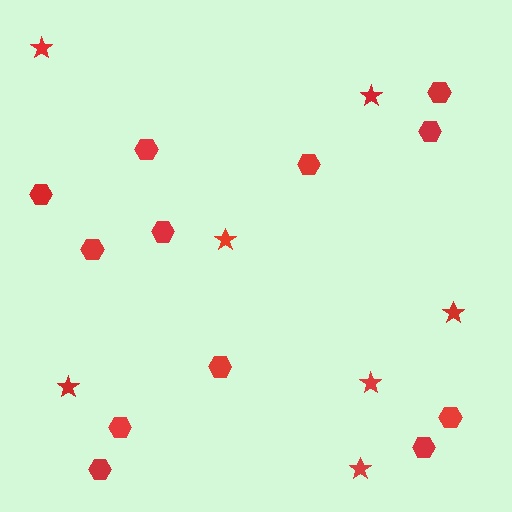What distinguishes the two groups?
There are 2 groups: one group of stars (7) and one group of hexagons (12).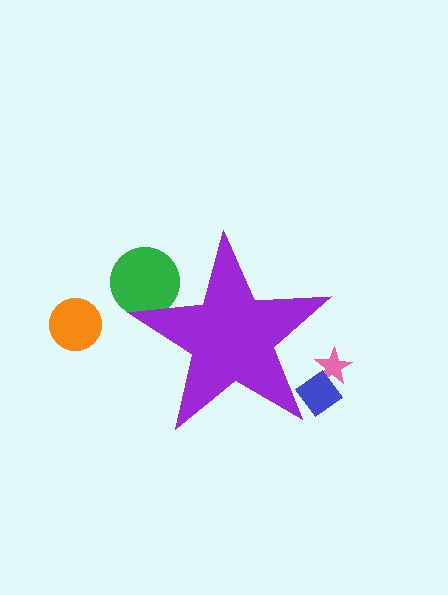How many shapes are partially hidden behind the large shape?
3 shapes are partially hidden.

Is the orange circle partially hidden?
No, the orange circle is fully visible.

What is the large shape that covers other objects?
A purple star.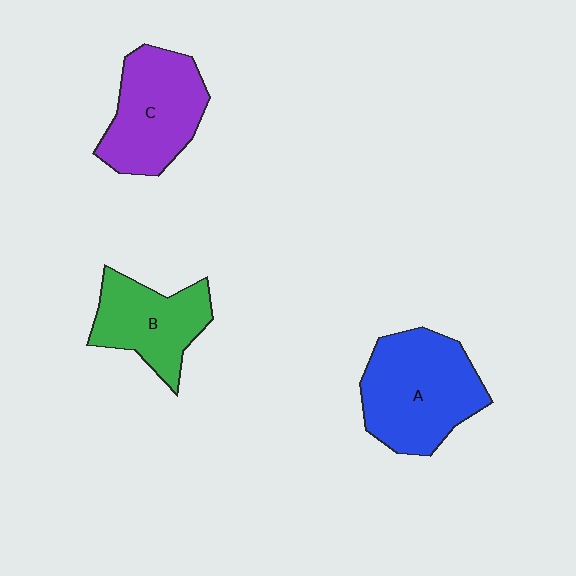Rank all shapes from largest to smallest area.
From largest to smallest: A (blue), C (purple), B (green).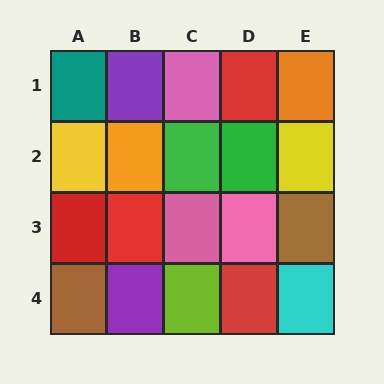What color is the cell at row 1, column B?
Purple.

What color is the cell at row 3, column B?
Red.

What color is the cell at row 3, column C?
Pink.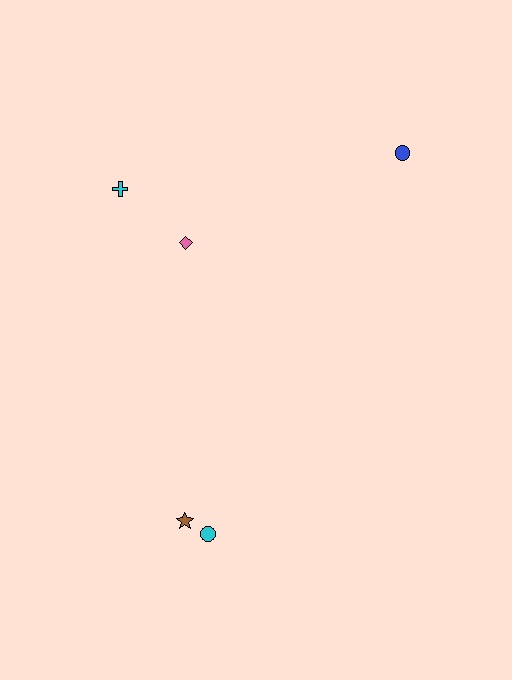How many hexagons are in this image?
There are no hexagons.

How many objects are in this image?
There are 5 objects.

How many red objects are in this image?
There are no red objects.